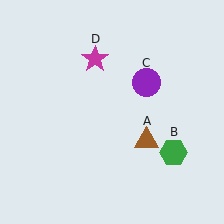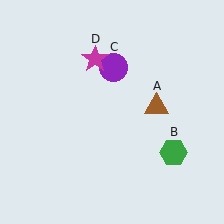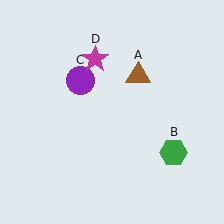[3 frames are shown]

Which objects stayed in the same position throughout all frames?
Green hexagon (object B) and magenta star (object D) remained stationary.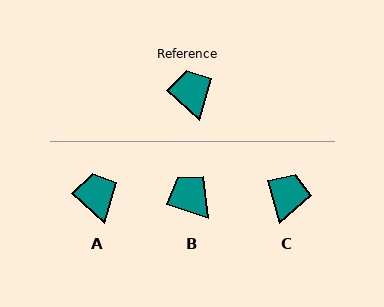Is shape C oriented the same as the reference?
No, it is off by about 32 degrees.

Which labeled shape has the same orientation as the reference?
A.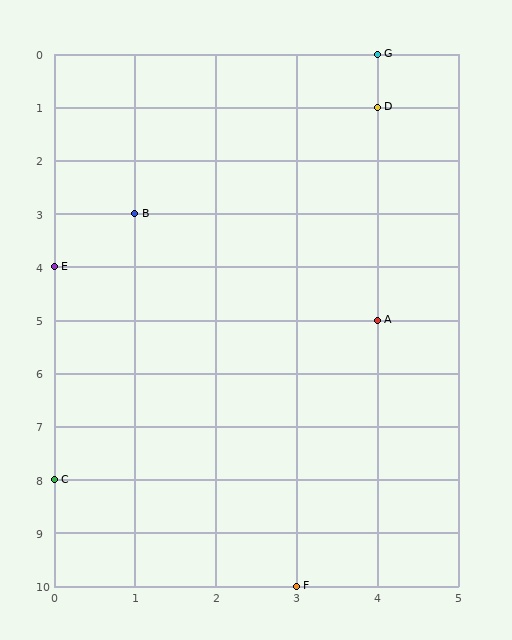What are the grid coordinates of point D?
Point D is at grid coordinates (4, 1).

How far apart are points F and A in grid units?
Points F and A are 1 column and 5 rows apart (about 5.1 grid units diagonally).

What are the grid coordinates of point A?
Point A is at grid coordinates (4, 5).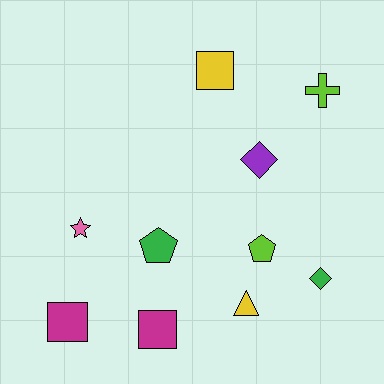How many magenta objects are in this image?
There are 2 magenta objects.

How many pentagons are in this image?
There are 2 pentagons.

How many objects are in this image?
There are 10 objects.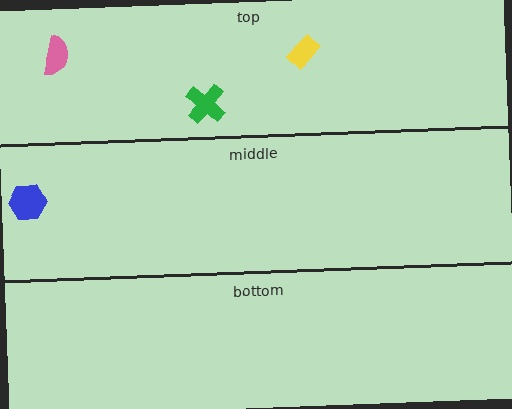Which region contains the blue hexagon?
The middle region.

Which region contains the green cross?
The top region.